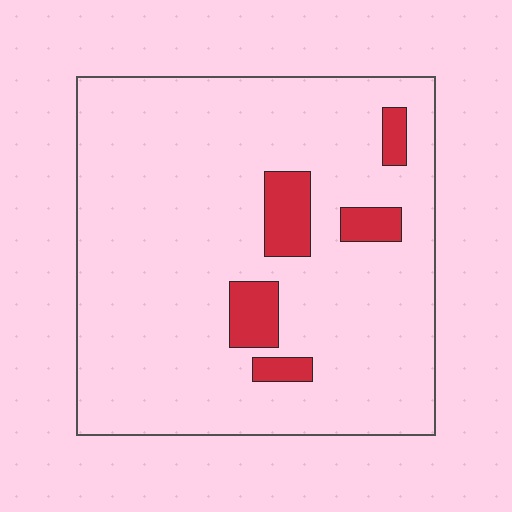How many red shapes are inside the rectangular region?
5.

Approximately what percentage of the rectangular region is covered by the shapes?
Approximately 10%.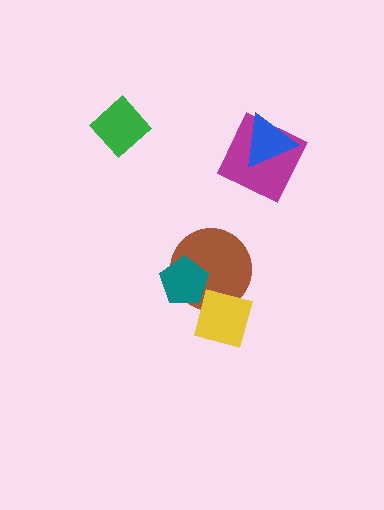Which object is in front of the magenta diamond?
The blue triangle is in front of the magenta diamond.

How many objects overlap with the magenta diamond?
1 object overlaps with the magenta diamond.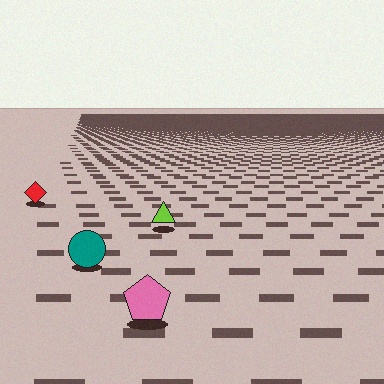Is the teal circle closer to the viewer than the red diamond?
Yes. The teal circle is closer — you can tell from the texture gradient: the ground texture is coarser near it.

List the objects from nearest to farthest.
From nearest to farthest: the pink pentagon, the teal circle, the lime triangle, the red diamond.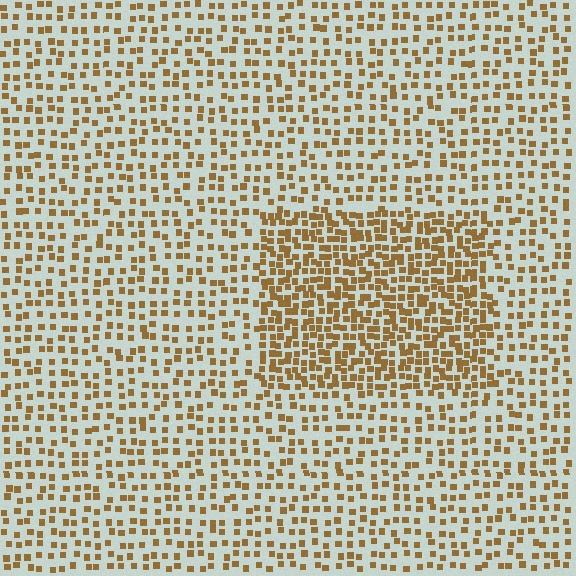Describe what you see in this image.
The image contains small brown elements arranged at two different densities. A rectangle-shaped region is visible where the elements are more densely packed than the surrounding area.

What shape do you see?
I see a rectangle.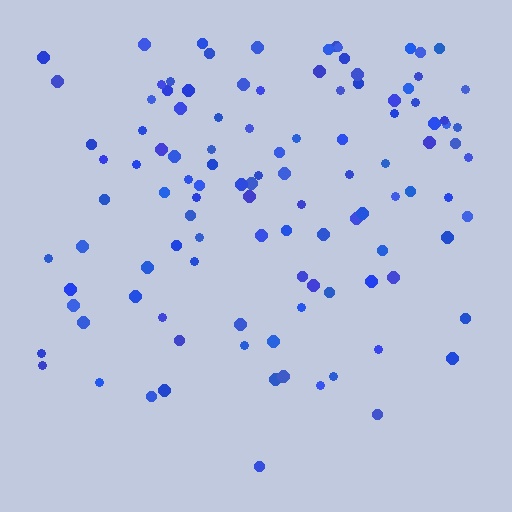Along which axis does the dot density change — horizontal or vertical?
Vertical.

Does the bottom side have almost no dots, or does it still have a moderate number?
Still a moderate number, just noticeably fewer than the top.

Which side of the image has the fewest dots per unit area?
The bottom.